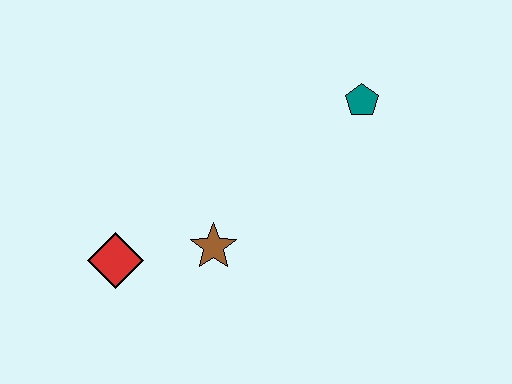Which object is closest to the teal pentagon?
The brown star is closest to the teal pentagon.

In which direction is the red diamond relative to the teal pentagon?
The red diamond is to the left of the teal pentagon.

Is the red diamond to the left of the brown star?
Yes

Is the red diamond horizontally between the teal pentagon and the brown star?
No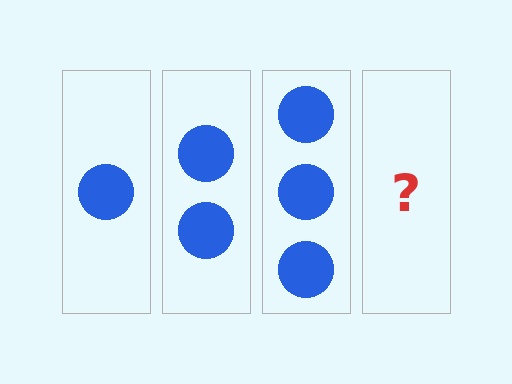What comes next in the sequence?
The next element should be 4 circles.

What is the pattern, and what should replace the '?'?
The pattern is that each step adds one more circle. The '?' should be 4 circles.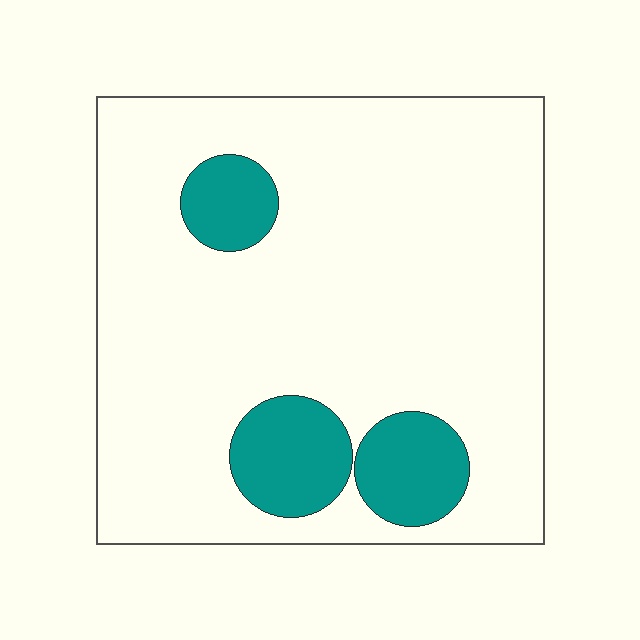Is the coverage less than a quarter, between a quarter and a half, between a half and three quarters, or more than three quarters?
Less than a quarter.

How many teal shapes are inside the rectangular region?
3.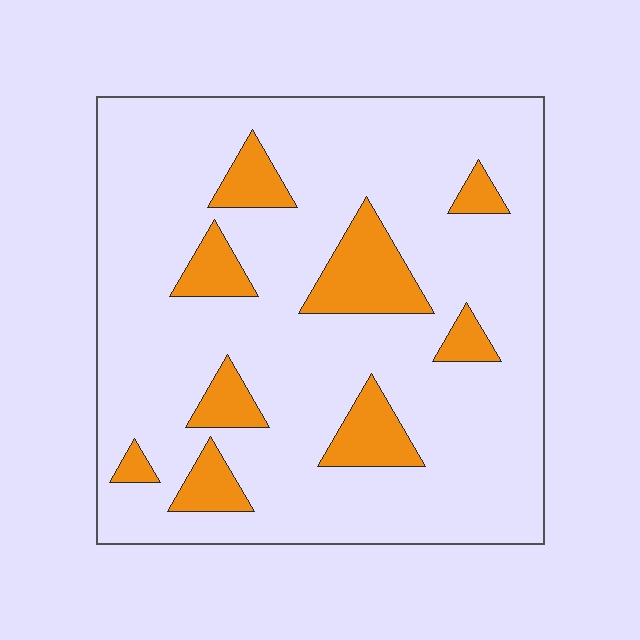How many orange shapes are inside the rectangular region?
9.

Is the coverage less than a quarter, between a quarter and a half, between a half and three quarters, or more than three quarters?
Less than a quarter.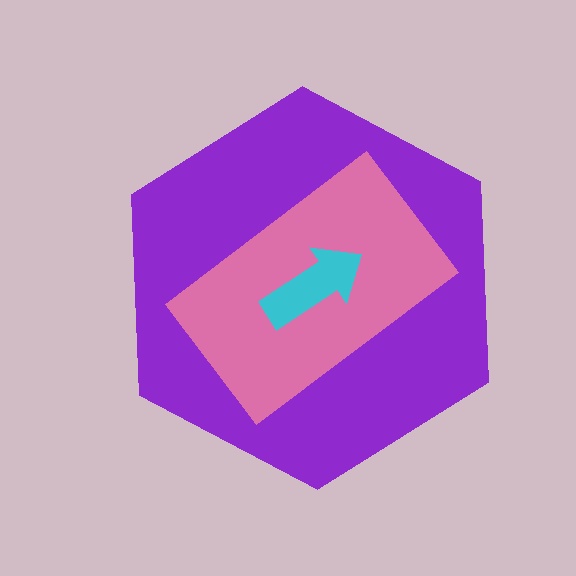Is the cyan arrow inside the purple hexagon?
Yes.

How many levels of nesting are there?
3.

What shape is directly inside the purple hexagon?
The pink rectangle.